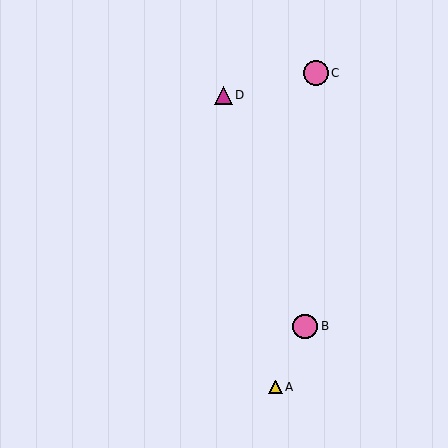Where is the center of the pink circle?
The center of the pink circle is at (305, 327).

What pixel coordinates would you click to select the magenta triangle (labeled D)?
Click at (223, 95) to select the magenta triangle D.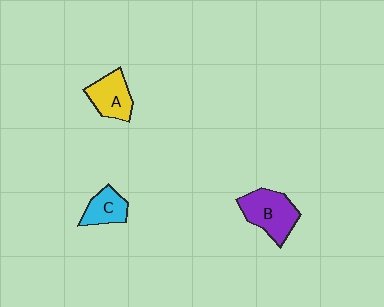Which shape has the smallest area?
Shape C (cyan).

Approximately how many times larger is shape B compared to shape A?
Approximately 1.3 times.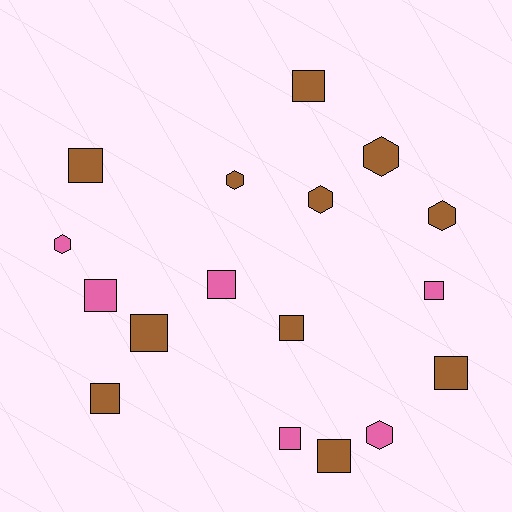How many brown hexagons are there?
There are 4 brown hexagons.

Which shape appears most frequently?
Square, with 11 objects.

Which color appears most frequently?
Brown, with 11 objects.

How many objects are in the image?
There are 17 objects.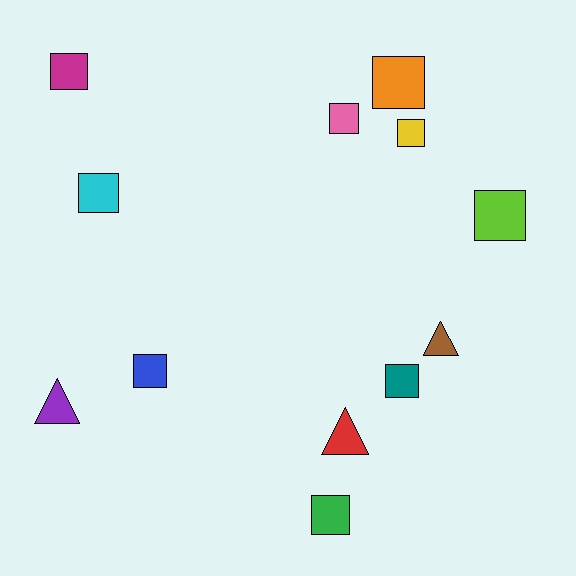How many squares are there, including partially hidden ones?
There are 9 squares.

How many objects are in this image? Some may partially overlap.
There are 12 objects.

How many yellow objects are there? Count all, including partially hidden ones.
There is 1 yellow object.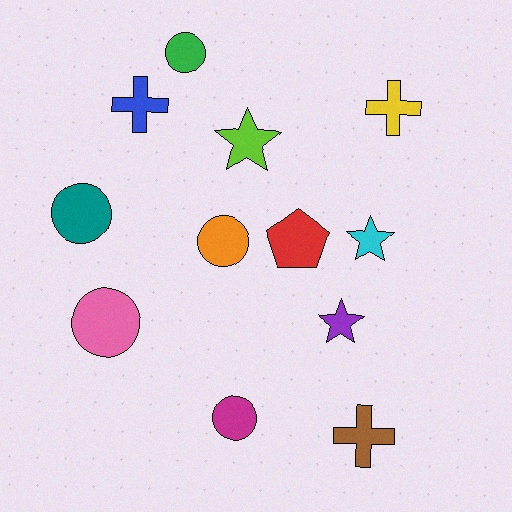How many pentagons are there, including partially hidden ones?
There is 1 pentagon.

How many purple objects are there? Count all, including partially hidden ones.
There is 1 purple object.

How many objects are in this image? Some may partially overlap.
There are 12 objects.